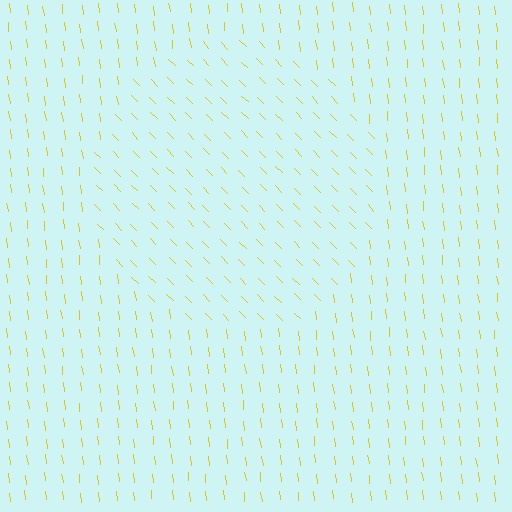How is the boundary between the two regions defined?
The boundary is defined purely by a change in line orientation (approximately 37 degrees difference). All lines are the same color and thickness.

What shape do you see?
I see a circle.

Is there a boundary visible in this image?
Yes, there is a texture boundary formed by a change in line orientation.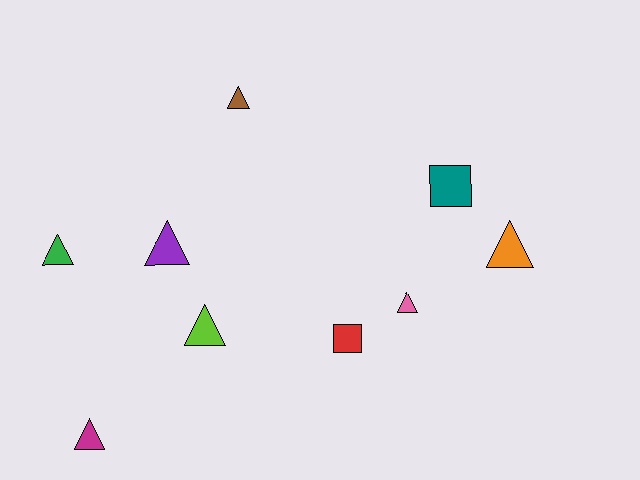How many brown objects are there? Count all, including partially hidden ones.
There is 1 brown object.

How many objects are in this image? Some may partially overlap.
There are 9 objects.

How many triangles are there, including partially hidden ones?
There are 7 triangles.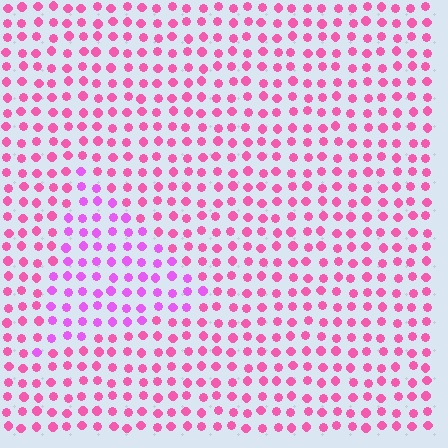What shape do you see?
I see a triangle.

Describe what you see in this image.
The image is filled with small pink elements in a uniform arrangement. A triangle-shaped region is visible where the elements are tinted to a slightly different hue, forming a subtle color boundary.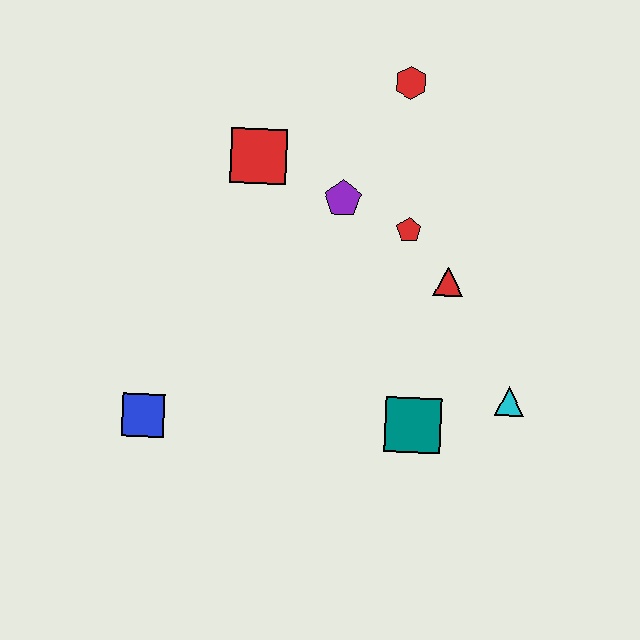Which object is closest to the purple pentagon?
The red pentagon is closest to the purple pentagon.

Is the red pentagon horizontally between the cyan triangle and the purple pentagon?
Yes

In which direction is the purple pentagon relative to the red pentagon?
The purple pentagon is to the left of the red pentagon.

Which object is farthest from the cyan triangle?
The blue square is farthest from the cyan triangle.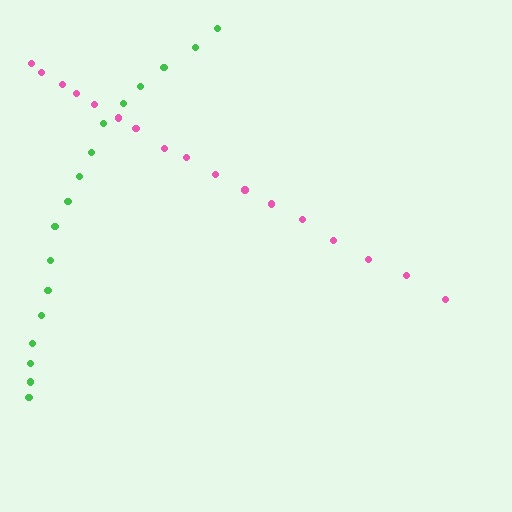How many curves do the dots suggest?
There are 2 distinct paths.